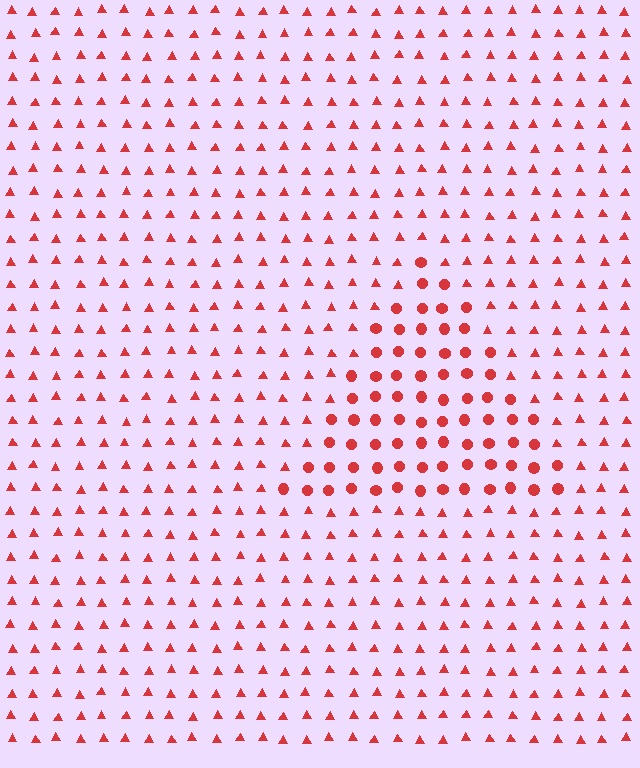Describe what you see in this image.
The image is filled with small red elements arranged in a uniform grid. A triangle-shaped region contains circles, while the surrounding area contains triangles. The boundary is defined purely by the change in element shape.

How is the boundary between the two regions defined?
The boundary is defined by a change in element shape: circles inside vs. triangles outside. All elements share the same color and spacing.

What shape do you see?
I see a triangle.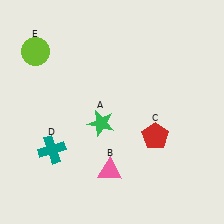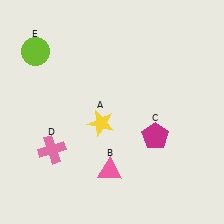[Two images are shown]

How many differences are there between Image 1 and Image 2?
There are 3 differences between the two images.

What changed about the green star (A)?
In Image 1, A is green. In Image 2, it changed to yellow.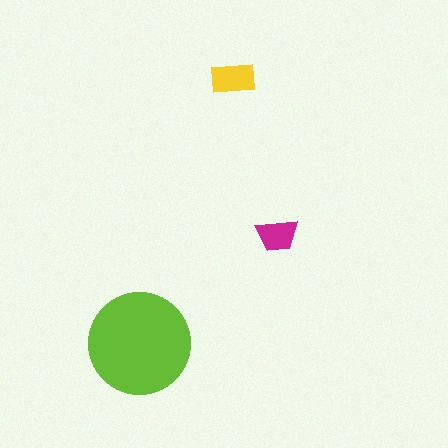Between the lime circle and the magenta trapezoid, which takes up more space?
The lime circle.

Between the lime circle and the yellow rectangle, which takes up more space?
The lime circle.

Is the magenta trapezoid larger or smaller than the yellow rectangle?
Smaller.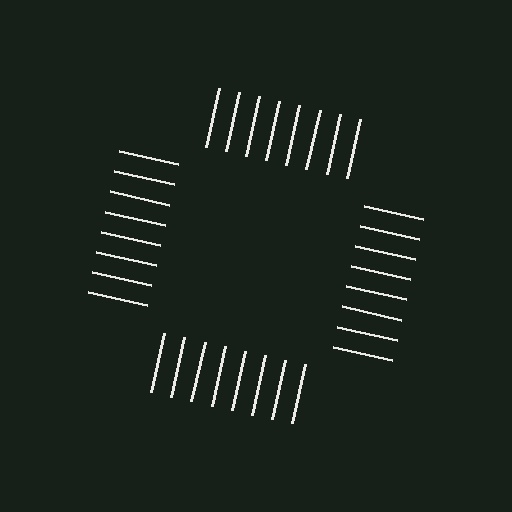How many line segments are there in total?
32 — 8 along each of the 4 edges.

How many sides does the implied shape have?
4 sides — the line-ends trace a square.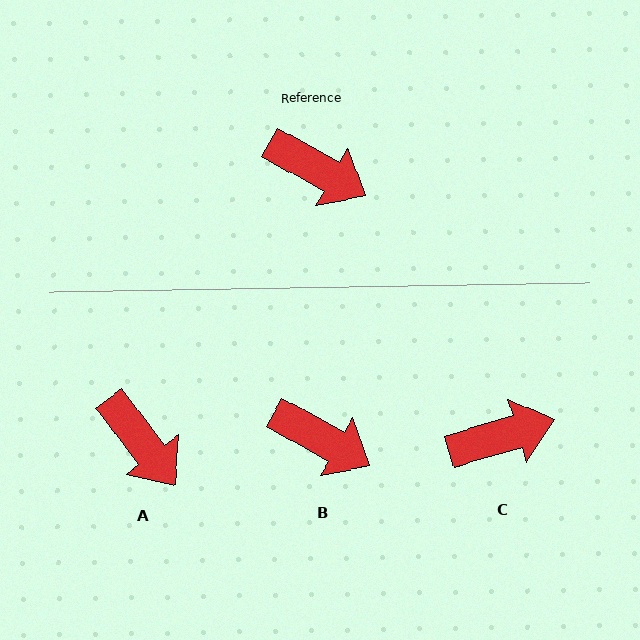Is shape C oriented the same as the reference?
No, it is off by about 46 degrees.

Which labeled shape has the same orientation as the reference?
B.